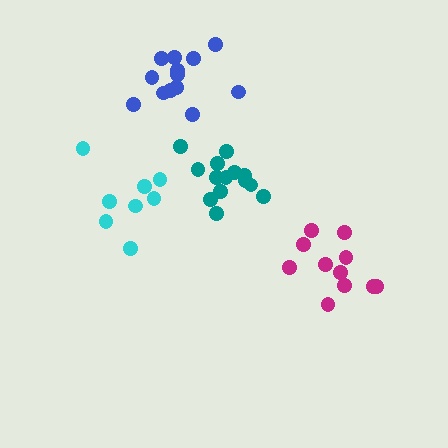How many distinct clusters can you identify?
There are 4 distinct clusters.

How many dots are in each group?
Group 1: 14 dots, Group 2: 13 dots, Group 3: 8 dots, Group 4: 11 dots (46 total).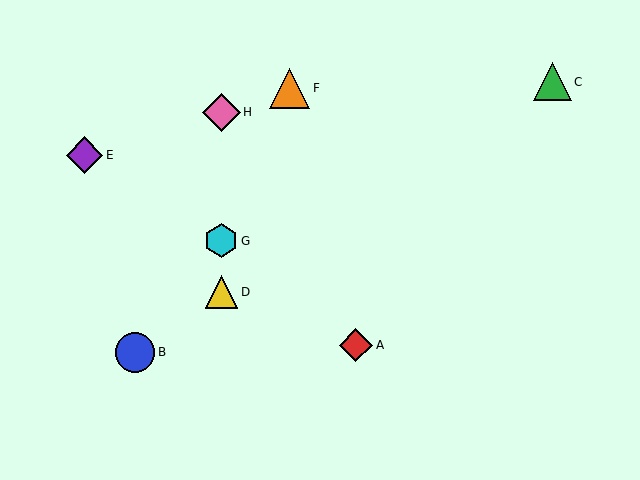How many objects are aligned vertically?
3 objects (D, G, H) are aligned vertically.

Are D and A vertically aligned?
No, D is at x≈221 and A is at x≈356.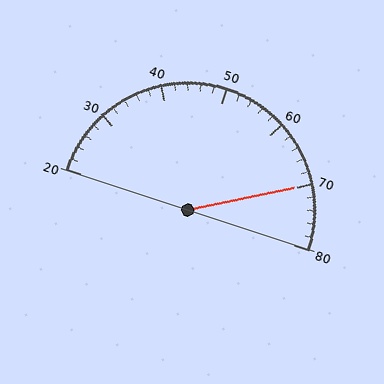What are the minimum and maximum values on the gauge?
The gauge ranges from 20 to 80.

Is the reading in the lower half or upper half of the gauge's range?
The reading is in the upper half of the range (20 to 80).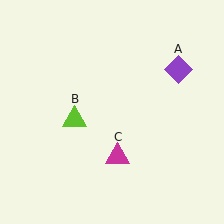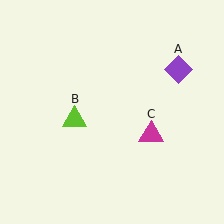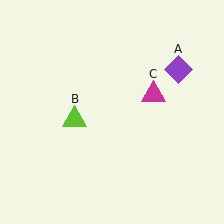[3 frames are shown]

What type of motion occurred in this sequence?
The magenta triangle (object C) rotated counterclockwise around the center of the scene.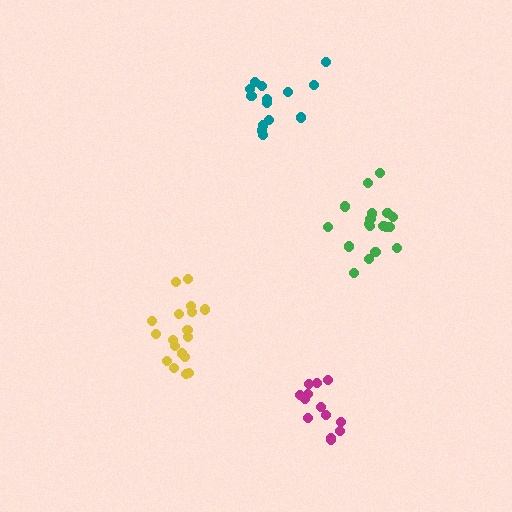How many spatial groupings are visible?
There are 4 spatial groupings.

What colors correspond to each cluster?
The clusters are colored: yellow, green, magenta, teal.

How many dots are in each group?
Group 1: 18 dots, Group 2: 18 dots, Group 3: 13 dots, Group 4: 14 dots (63 total).